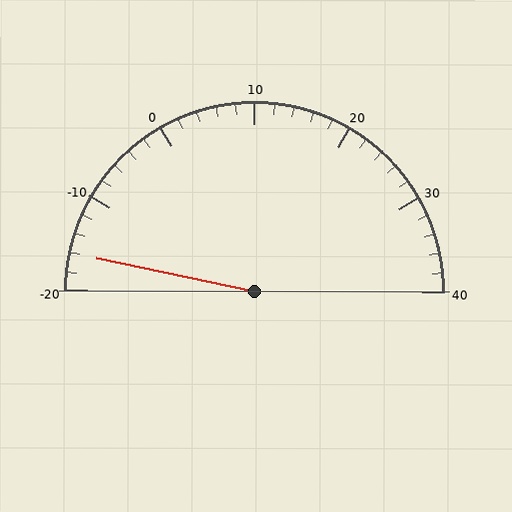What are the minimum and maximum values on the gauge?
The gauge ranges from -20 to 40.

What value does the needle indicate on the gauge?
The needle indicates approximately -16.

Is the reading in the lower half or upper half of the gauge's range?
The reading is in the lower half of the range (-20 to 40).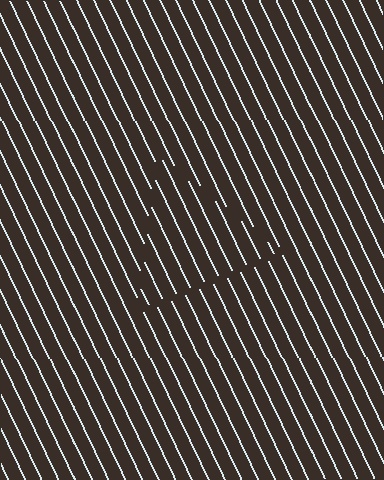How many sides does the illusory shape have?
3 sides — the line-ends trace a triangle.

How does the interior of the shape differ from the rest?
The interior of the shape contains the same grating, shifted by half a period — the contour is defined by the phase discontinuity where line-ends from the inner and outer gratings abut.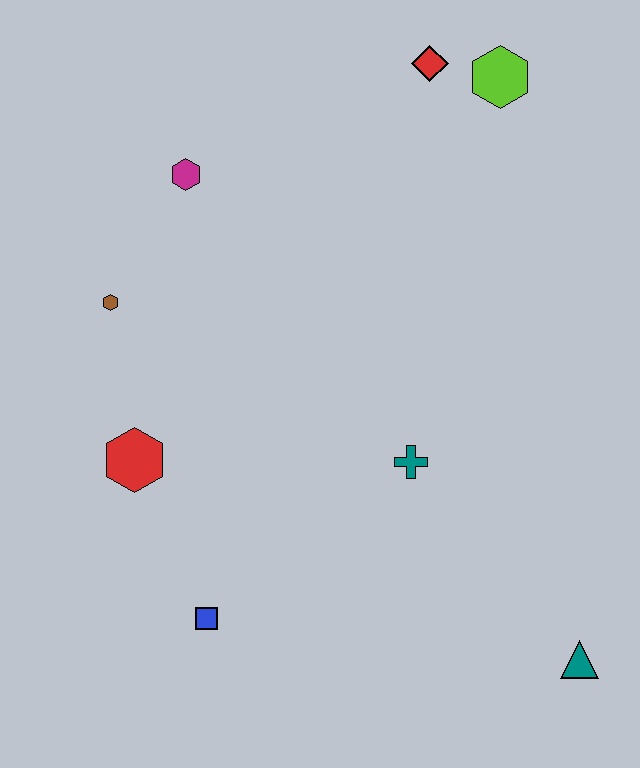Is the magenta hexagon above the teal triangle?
Yes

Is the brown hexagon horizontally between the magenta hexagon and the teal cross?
No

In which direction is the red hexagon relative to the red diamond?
The red hexagon is below the red diamond.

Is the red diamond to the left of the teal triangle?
Yes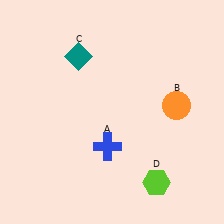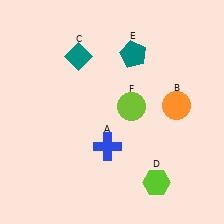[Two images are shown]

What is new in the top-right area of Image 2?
A teal pentagon (E) was added in the top-right area of Image 2.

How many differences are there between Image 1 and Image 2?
There are 2 differences between the two images.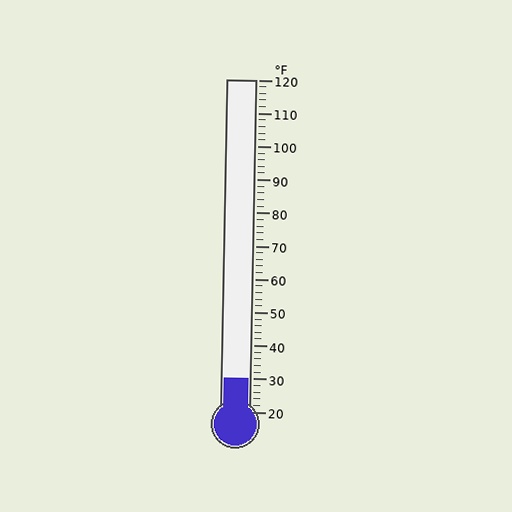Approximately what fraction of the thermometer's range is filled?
The thermometer is filled to approximately 10% of its range.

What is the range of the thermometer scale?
The thermometer scale ranges from 20°F to 120°F.